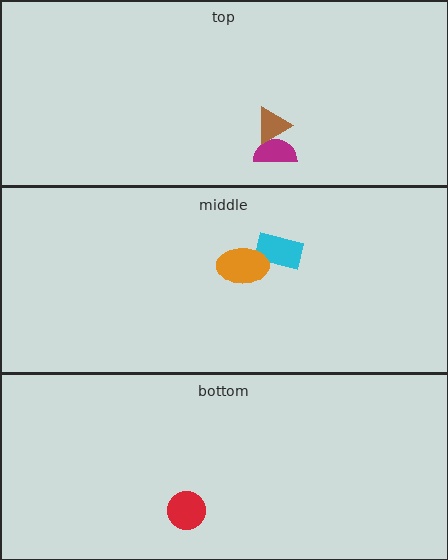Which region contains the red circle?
The bottom region.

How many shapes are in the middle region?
2.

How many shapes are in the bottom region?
1.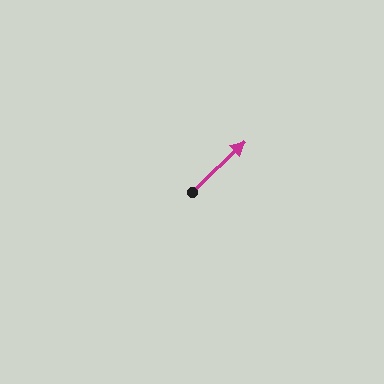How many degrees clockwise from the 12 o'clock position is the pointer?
Approximately 46 degrees.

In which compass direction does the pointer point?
Northeast.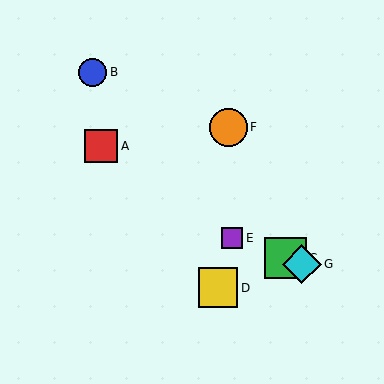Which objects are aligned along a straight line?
Objects C, E, G are aligned along a straight line.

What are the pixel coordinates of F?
Object F is at (229, 127).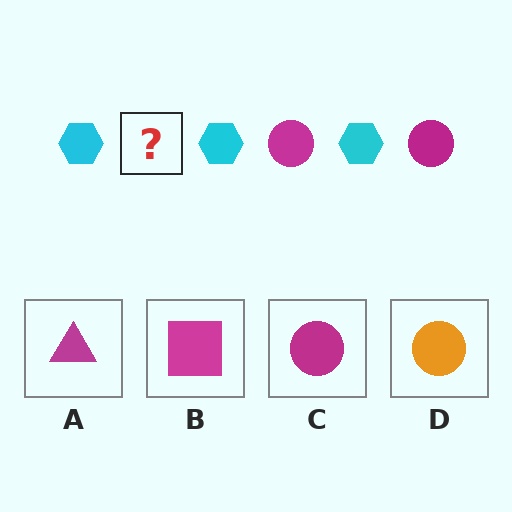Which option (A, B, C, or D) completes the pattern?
C.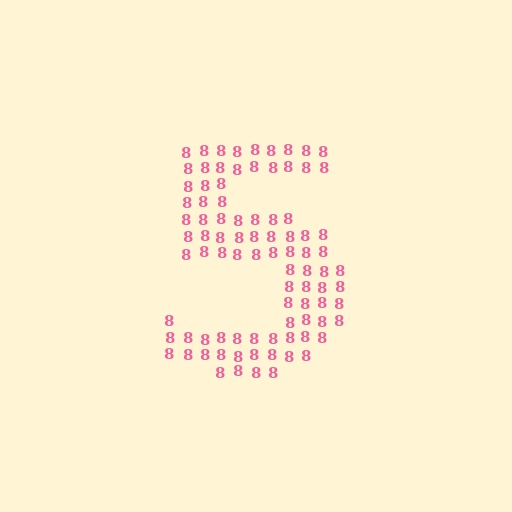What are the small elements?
The small elements are digit 8's.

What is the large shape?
The large shape is the digit 5.